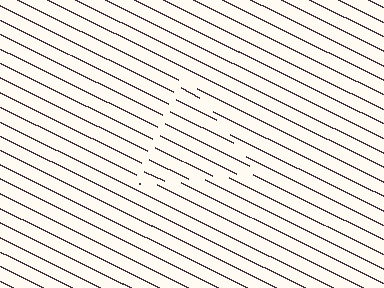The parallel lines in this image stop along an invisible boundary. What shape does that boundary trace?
An illusory triangle. The interior of the shape contains the same grating, shifted by half a period — the contour is defined by the phase discontinuity where line-ends from the inner and outer gratings abut.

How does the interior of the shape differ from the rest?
The interior of the shape contains the same grating, shifted by half a period — the contour is defined by the phase discontinuity where line-ends from the inner and outer gratings abut.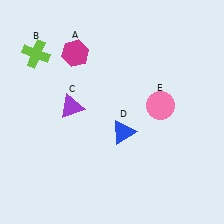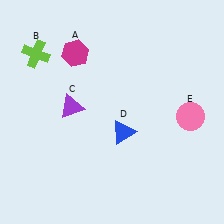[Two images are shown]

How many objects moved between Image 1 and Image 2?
1 object moved between the two images.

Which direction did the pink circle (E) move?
The pink circle (E) moved right.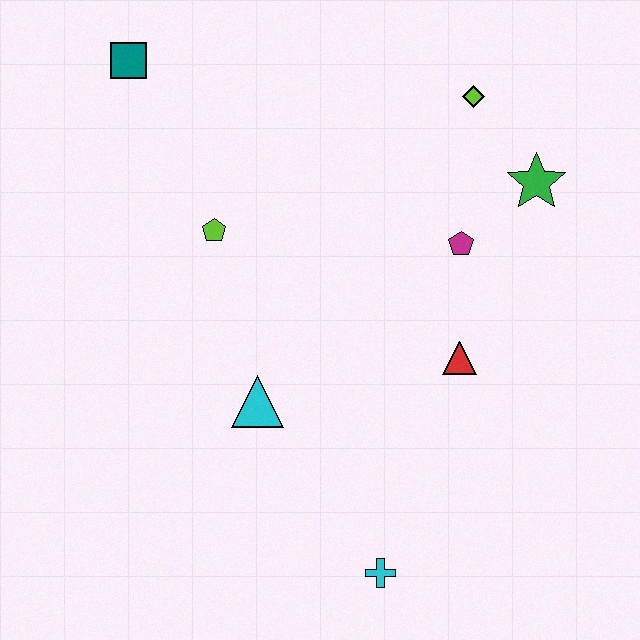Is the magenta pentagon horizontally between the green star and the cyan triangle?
Yes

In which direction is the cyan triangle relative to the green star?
The cyan triangle is to the left of the green star.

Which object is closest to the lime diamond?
The green star is closest to the lime diamond.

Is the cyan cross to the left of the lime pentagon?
No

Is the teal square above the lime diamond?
Yes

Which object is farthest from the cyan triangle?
The lime diamond is farthest from the cyan triangle.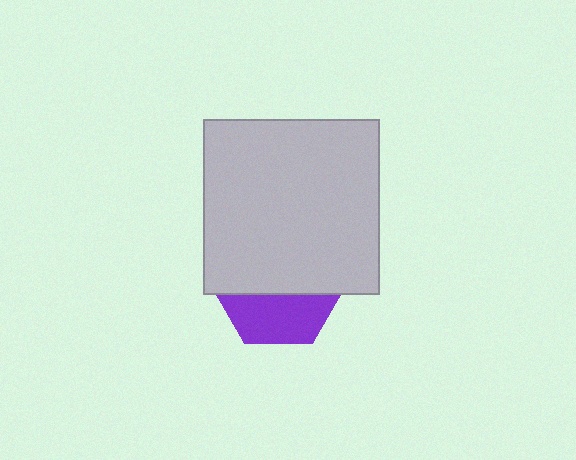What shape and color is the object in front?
The object in front is a light gray square.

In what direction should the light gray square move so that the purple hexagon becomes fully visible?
The light gray square should move up. That is the shortest direction to clear the overlap and leave the purple hexagon fully visible.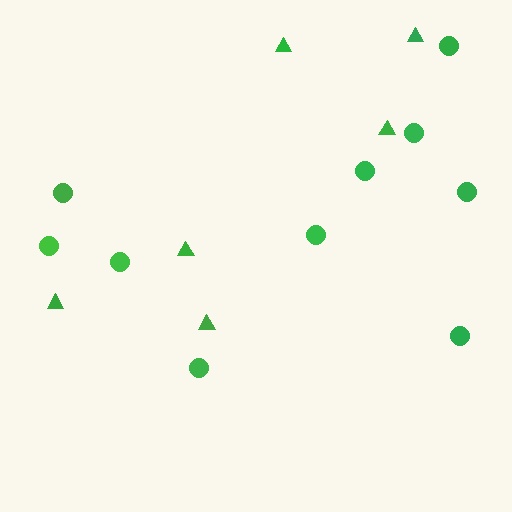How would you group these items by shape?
There are 2 groups: one group of triangles (6) and one group of circles (10).